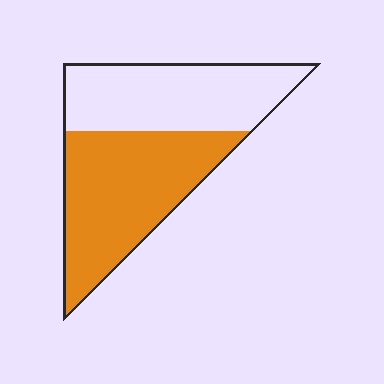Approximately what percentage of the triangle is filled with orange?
Approximately 55%.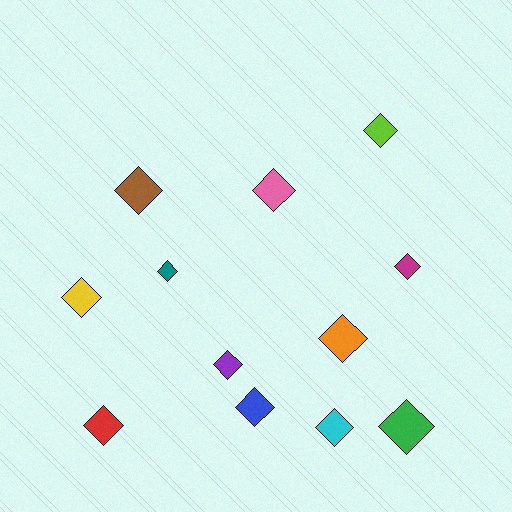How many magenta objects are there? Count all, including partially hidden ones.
There is 1 magenta object.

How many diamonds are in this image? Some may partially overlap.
There are 12 diamonds.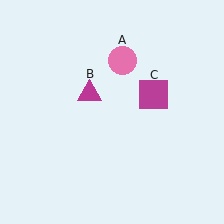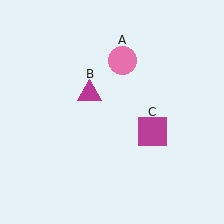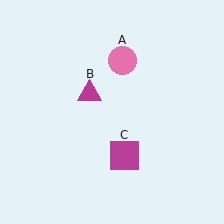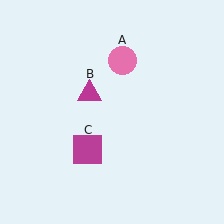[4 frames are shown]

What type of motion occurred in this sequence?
The magenta square (object C) rotated clockwise around the center of the scene.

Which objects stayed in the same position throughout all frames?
Pink circle (object A) and magenta triangle (object B) remained stationary.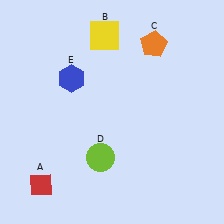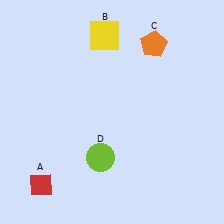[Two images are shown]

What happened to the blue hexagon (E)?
The blue hexagon (E) was removed in Image 2. It was in the top-left area of Image 1.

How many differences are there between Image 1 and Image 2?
There is 1 difference between the two images.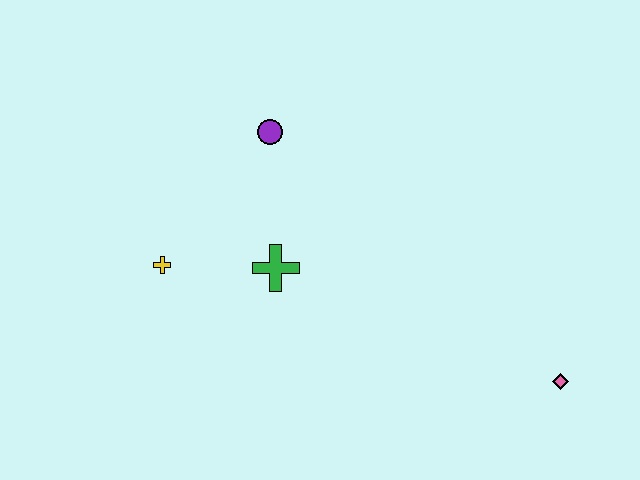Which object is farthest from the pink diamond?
The yellow cross is farthest from the pink diamond.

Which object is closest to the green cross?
The yellow cross is closest to the green cross.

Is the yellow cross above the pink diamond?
Yes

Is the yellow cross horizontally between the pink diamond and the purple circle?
No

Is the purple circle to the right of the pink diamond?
No